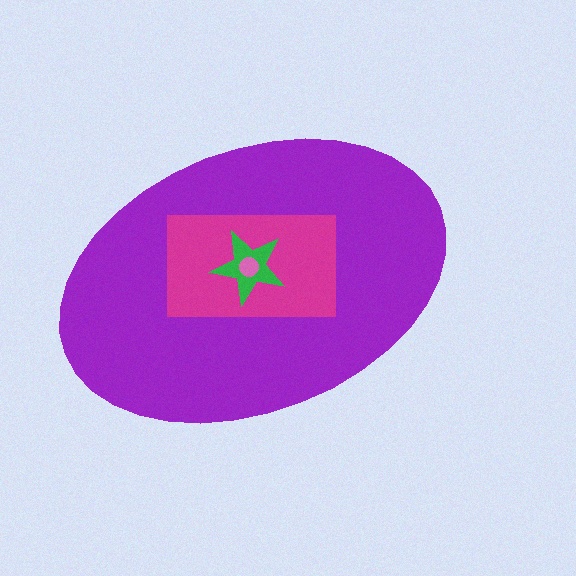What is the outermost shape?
The purple ellipse.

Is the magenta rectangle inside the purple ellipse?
Yes.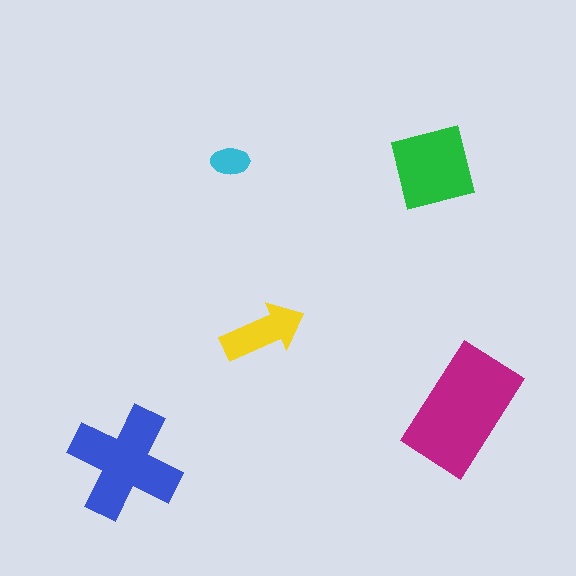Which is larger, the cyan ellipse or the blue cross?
The blue cross.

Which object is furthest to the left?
The blue cross is leftmost.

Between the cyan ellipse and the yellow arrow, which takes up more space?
The yellow arrow.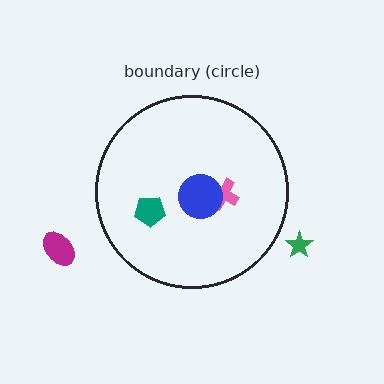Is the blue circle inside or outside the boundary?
Inside.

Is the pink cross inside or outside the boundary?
Inside.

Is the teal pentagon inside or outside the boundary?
Inside.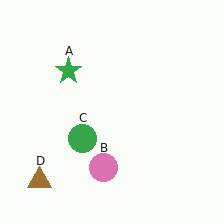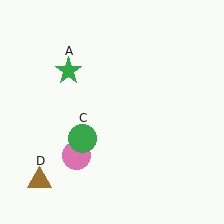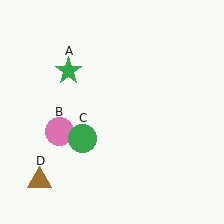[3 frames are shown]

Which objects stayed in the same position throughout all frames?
Green star (object A) and green circle (object C) and brown triangle (object D) remained stationary.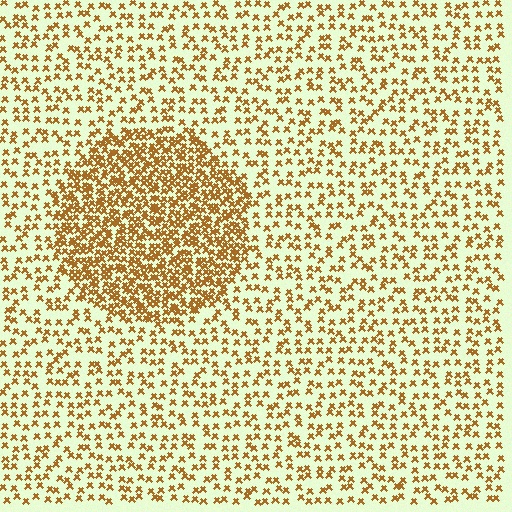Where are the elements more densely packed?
The elements are more densely packed inside the circle boundary.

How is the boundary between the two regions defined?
The boundary is defined by a change in element density (approximately 2.4x ratio). All elements are the same color, size, and shape.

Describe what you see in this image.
The image contains small brown elements arranged at two different densities. A circle-shaped region is visible where the elements are more densely packed than the surrounding area.